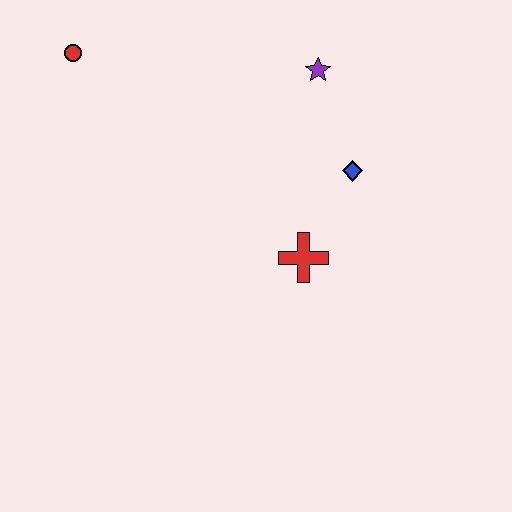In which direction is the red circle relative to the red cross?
The red circle is to the left of the red cross.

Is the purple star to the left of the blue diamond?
Yes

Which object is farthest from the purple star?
The red circle is farthest from the purple star.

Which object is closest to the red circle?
The purple star is closest to the red circle.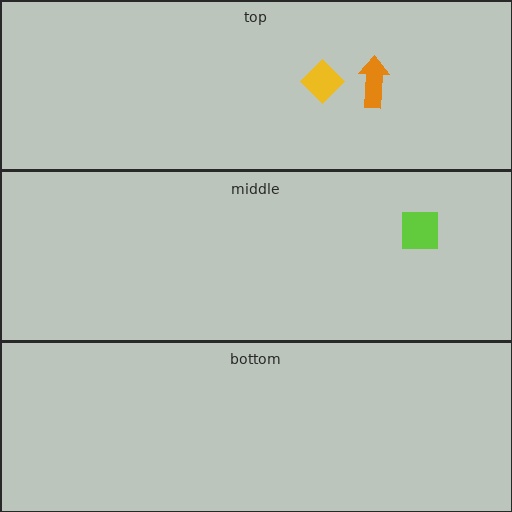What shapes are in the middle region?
The lime square.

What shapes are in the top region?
The yellow diamond, the orange arrow.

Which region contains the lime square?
The middle region.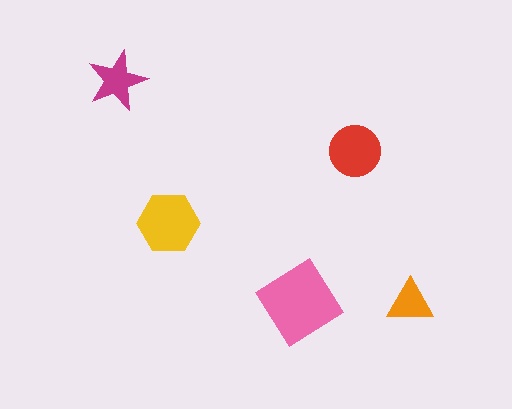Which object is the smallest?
The orange triangle.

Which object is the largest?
The pink diamond.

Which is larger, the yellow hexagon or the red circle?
The yellow hexagon.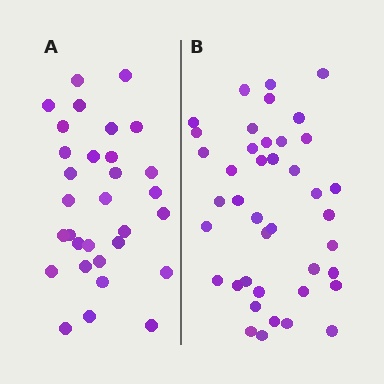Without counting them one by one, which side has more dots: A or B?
Region B (the right region) has more dots.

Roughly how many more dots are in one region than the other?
Region B has roughly 10 or so more dots than region A.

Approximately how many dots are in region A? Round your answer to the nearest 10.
About 30 dots. (The exact count is 31, which rounds to 30.)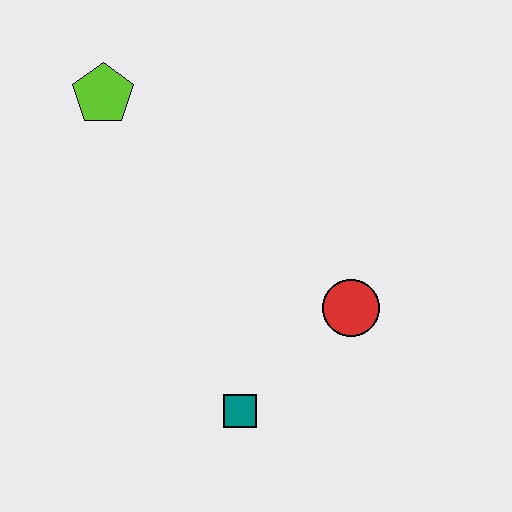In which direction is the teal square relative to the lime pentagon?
The teal square is below the lime pentagon.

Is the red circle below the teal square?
No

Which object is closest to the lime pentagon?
The red circle is closest to the lime pentagon.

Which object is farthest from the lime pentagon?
The teal square is farthest from the lime pentagon.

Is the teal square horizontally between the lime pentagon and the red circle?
Yes